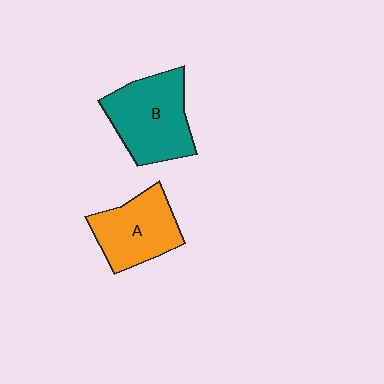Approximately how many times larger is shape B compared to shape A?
Approximately 1.2 times.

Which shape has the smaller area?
Shape A (orange).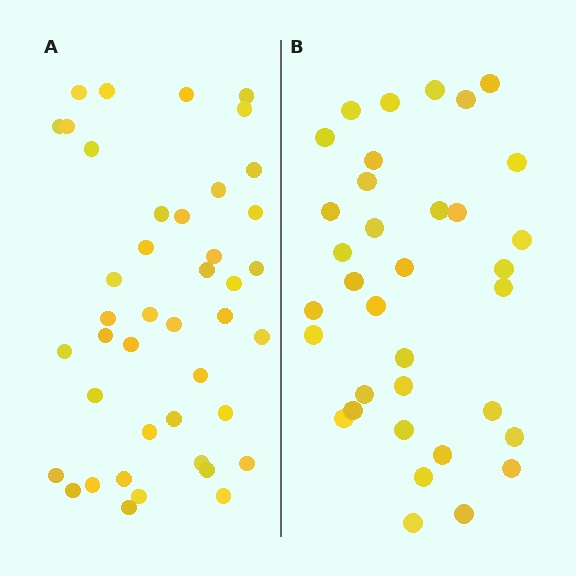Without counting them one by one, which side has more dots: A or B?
Region A (the left region) has more dots.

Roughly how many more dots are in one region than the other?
Region A has roughly 8 or so more dots than region B.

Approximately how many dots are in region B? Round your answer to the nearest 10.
About 40 dots. (The exact count is 35, which rounds to 40.)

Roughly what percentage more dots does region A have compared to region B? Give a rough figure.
About 20% more.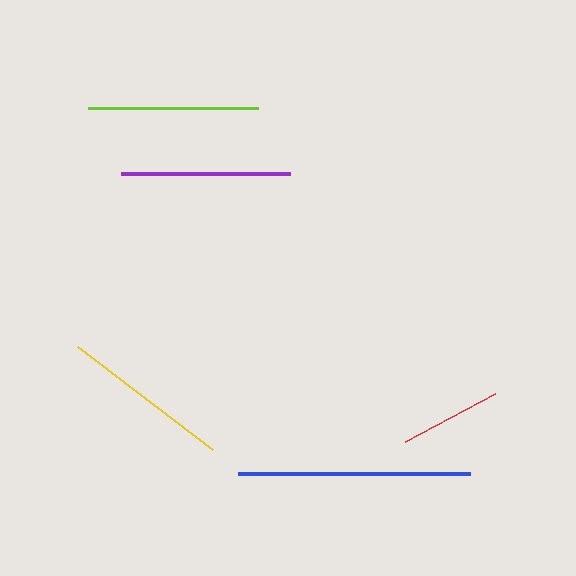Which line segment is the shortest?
The red line is the shortest at approximately 102 pixels.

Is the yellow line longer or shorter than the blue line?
The blue line is longer than the yellow line.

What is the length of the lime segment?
The lime segment is approximately 170 pixels long.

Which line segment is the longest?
The blue line is the longest at approximately 232 pixels.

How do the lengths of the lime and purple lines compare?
The lime and purple lines are approximately the same length.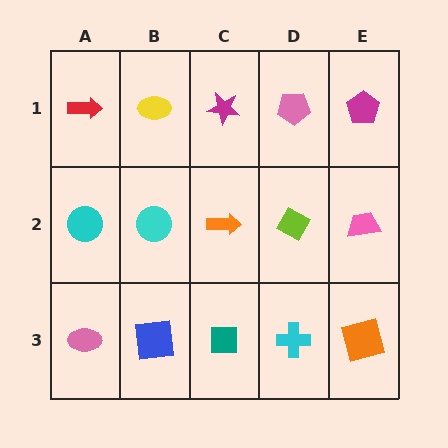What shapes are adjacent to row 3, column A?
A cyan circle (row 2, column A), a blue square (row 3, column B).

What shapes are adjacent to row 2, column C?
A magenta star (row 1, column C), a teal square (row 3, column C), a cyan circle (row 2, column B), a lime diamond (row 2, column D).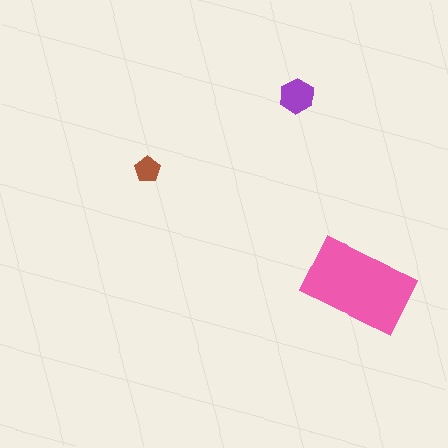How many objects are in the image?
There are 3 objects in the image.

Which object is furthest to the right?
The pink rectangle is rightmost.